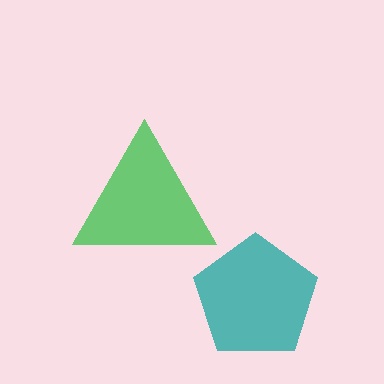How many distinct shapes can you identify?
There are 2 distinct shapes: a teal pentagon, a green triangle.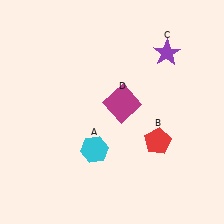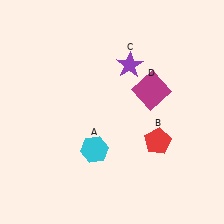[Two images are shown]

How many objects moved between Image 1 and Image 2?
2 objects moved between the two images.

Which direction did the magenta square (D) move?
The magenta square (D) moved right.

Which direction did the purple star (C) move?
The purple star (C) moved left.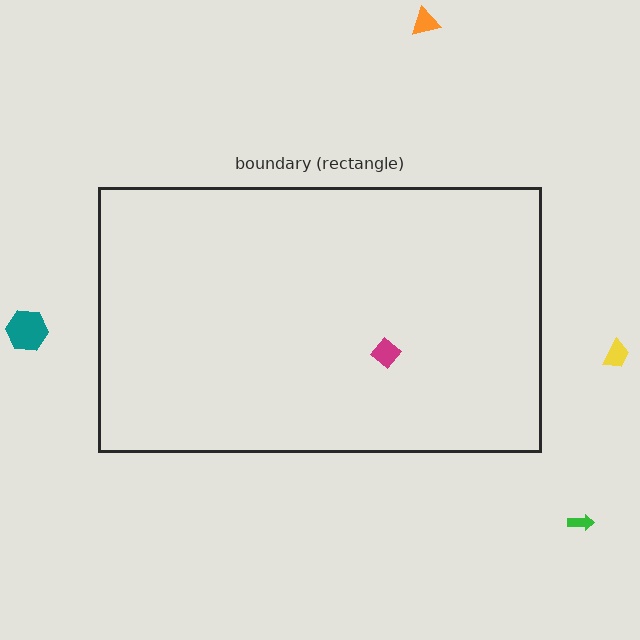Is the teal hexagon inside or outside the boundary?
Outside.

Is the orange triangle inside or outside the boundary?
Outside.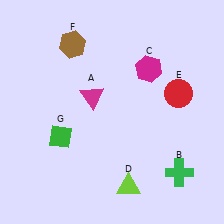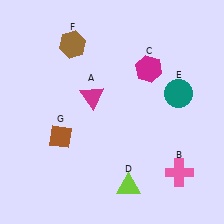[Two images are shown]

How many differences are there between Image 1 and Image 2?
There are 3 differences between the two images.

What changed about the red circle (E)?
In Image 1, E is red. In Image 2, it changed to teal.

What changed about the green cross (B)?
In Image 1, B is green. In Image 2, it changed to pink.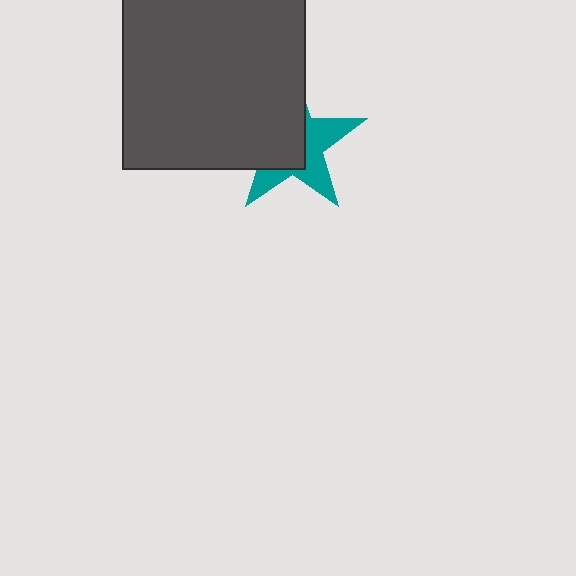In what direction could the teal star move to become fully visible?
The teal star could move right. That would shift it out from behind the dark gray square entirely.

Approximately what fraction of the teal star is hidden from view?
Roughly 55% of the teal star is hidden behind the dark gray square.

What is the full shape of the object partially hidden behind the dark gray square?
The partially hidden object is a teal star.